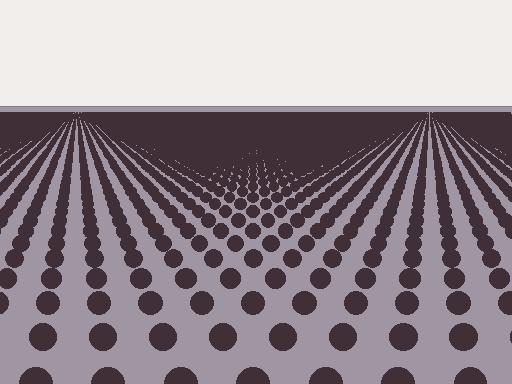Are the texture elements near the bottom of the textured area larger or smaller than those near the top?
Larger. Near the bottom, elements are closer to the viewer and appear at a bigger on-screen size.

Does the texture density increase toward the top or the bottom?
Density increases toward the top.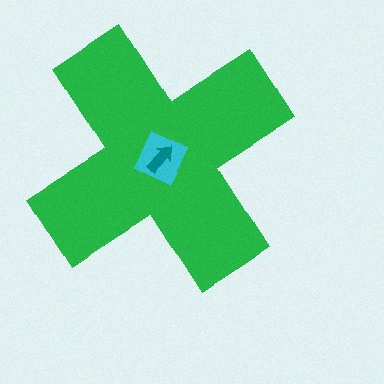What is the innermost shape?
The teal arrow.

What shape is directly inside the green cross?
The cyan square.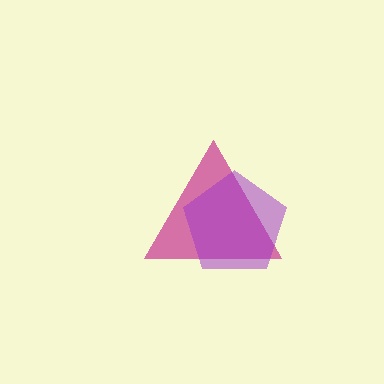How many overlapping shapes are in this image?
There are 2 overlapping shapes in the image.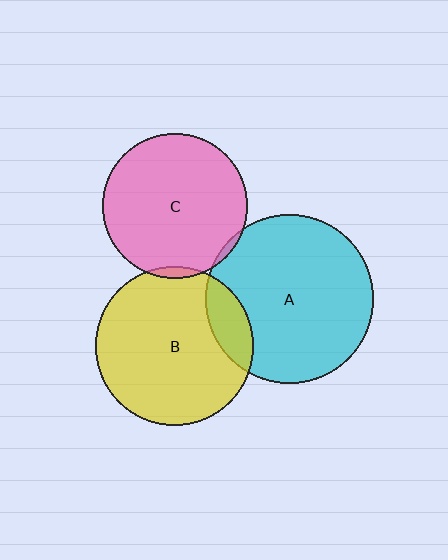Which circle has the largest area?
Circle A (cyan).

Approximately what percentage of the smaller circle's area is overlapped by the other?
Approximately 15%.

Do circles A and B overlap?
Yes.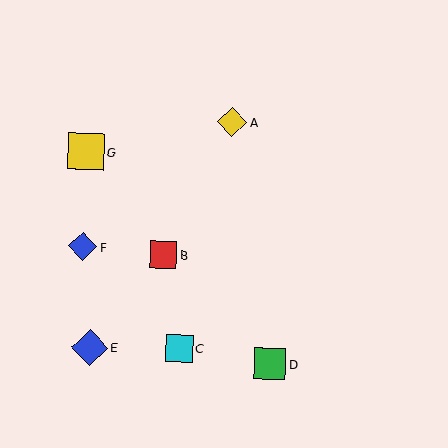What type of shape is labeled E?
Shape E is a blue diamond.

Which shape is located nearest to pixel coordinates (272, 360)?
The green square (labeled D) at (270, 364) is nearest to that location.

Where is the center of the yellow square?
The center of the yellow square is at (86, 152).